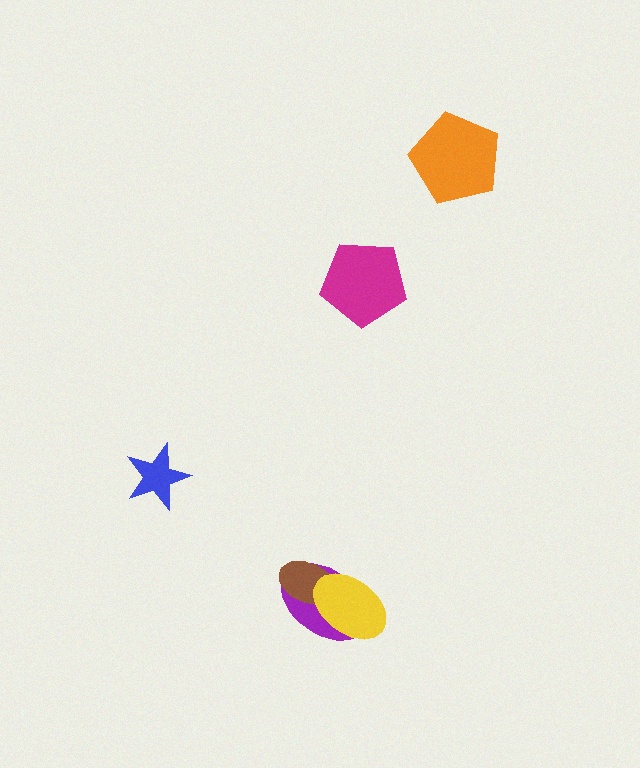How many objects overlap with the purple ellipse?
2 objects overlap with the purple ellipse.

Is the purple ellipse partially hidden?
Yes, it is partially covered by another shape.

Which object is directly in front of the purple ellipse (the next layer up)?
The brown ellipse is directly in front of the purple ellipse.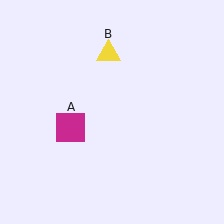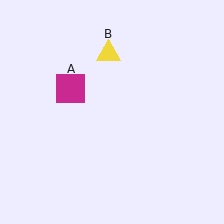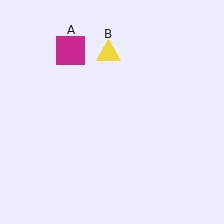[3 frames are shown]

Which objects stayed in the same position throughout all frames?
Yellow triangle (object B) remained stationary.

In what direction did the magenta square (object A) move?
The magenta square (object A) moved up.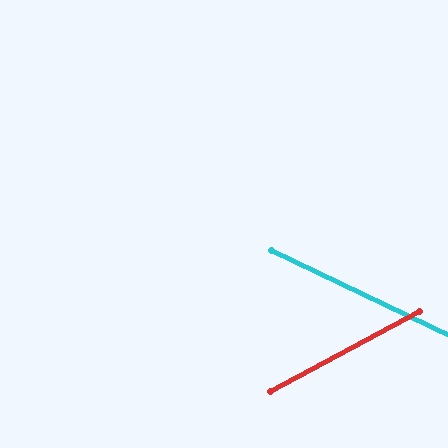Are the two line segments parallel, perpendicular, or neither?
Neither parallel nor perpendicular — they differ by about 54°.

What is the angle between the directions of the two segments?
Approximately 54 degrees.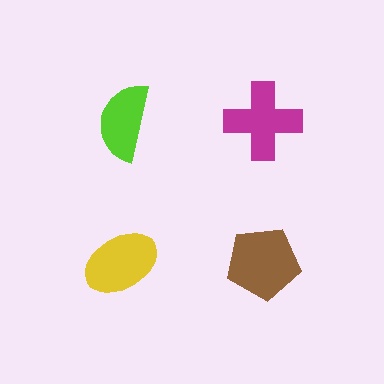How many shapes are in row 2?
2 shapes.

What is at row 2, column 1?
A yellow ellipse.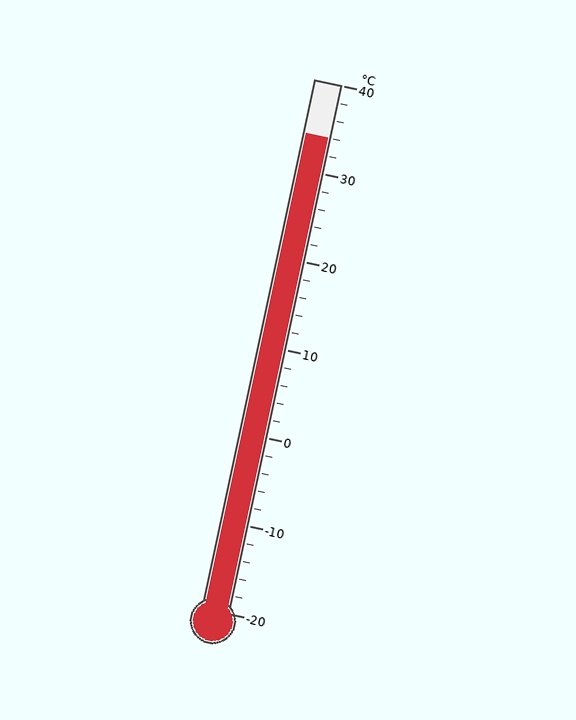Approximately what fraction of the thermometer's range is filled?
The thermometer is filled to approximately 90% of its range.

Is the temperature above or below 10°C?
The temperature is above 10°C.